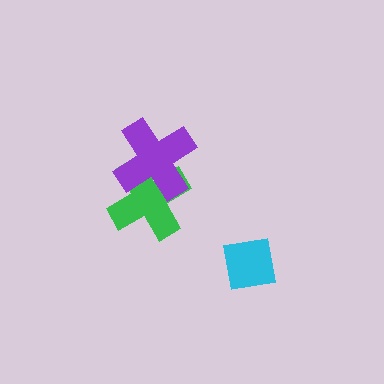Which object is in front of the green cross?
The purple cross is in front of the green cross.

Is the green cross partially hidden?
Yes, it is partially covered by another shape.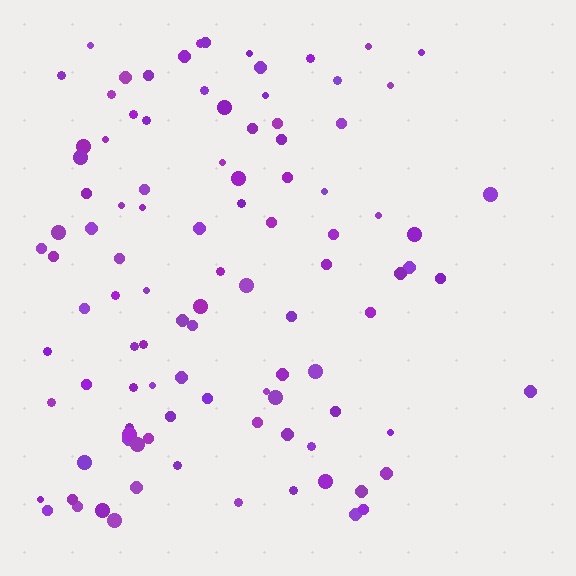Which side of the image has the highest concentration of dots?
The left.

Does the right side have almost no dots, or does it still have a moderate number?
Still a moderate number, just noticeably fewer than the left.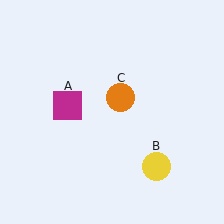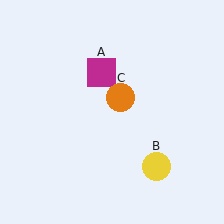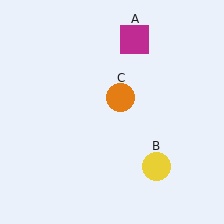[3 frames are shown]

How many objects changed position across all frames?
1 object changed position: magenta square (object A).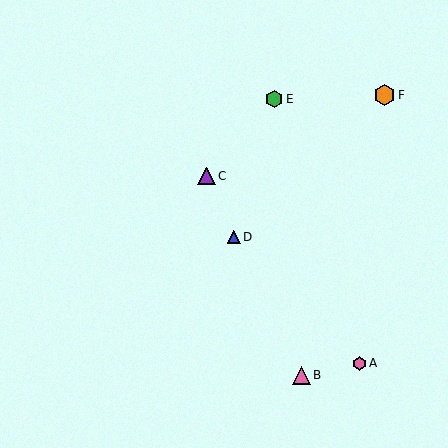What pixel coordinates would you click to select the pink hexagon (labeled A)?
Click at (360, 363) to select the pink hexagon A.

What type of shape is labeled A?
Shape A is a pink hexagon.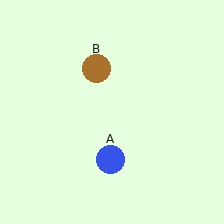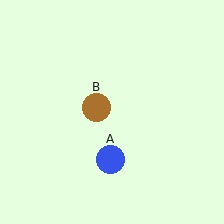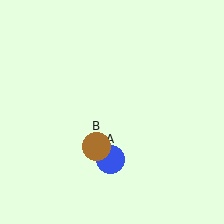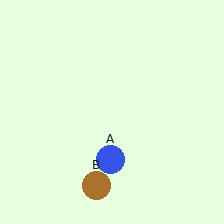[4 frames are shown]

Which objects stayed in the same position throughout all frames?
Blue circle (object A) remained stationary.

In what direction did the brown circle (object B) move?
The brown circle (object B) moved down.